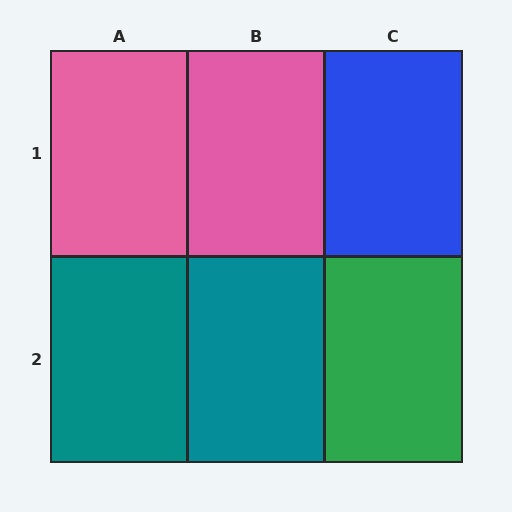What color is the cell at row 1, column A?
Pink.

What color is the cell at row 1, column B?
Pink.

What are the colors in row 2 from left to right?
Teal, teal, green.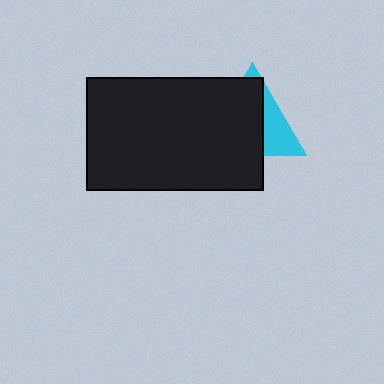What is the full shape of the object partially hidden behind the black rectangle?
The partially hidden object is a cyan triangle.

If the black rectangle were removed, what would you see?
You would see the complete cyan triangle.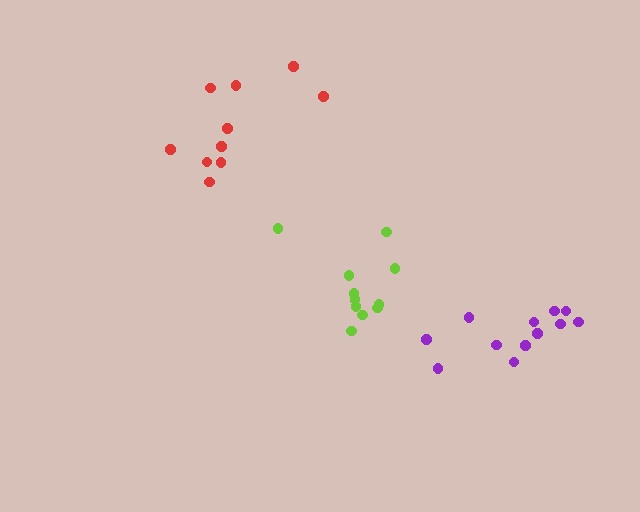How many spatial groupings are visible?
There are 3 spatial groupings.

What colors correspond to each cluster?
The clusters are colored: purple, red, lime.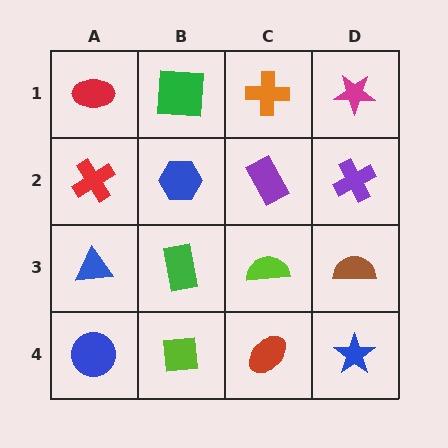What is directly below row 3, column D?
A blue star.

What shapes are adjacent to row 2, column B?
A green square (row 1, column B), a green rectangle (row 3, column B), a red cross (row 2, column A), a purple rectangle (row 2, column C).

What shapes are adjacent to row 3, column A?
A red cross (row 2, column A), a blue circle (row 4, column A), a green rectangle (row 3, column B).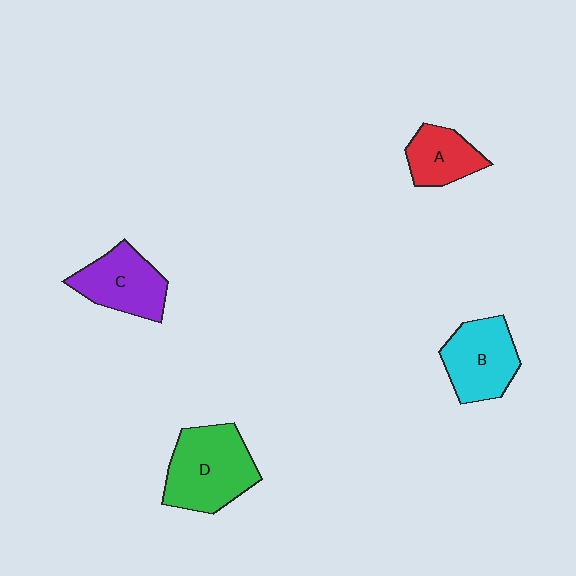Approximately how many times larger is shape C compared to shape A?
Approximately 1.3 times.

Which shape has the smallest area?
Shape A (red).